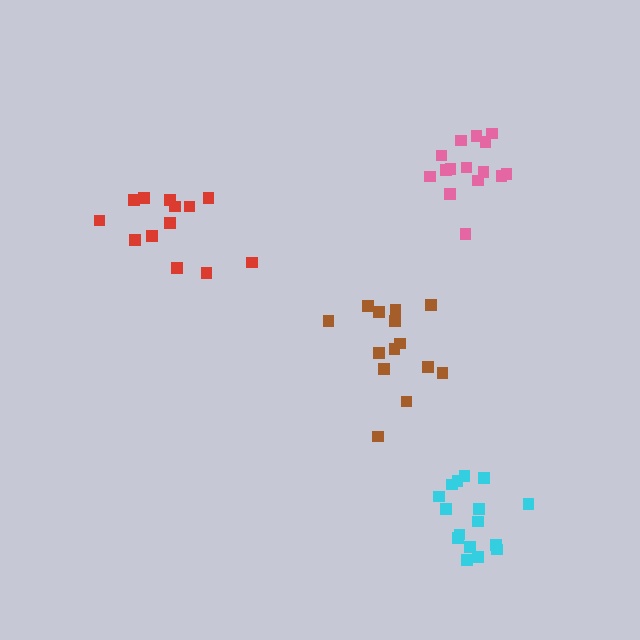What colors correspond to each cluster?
The clusters are colored: brown, cyan, red, pink.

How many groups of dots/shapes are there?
There are 4 groups.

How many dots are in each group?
Group 1: 14 dots, Group 2: 16 dots, Group 3: 13 dots, Group 4: 15 dots (58 total).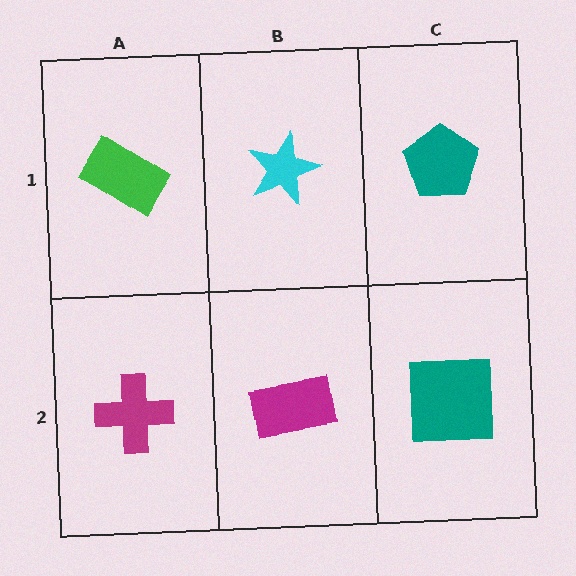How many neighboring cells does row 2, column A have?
2.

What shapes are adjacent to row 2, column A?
A green rectangle (row 1, column A), a magenta rectangle (row 2, column B).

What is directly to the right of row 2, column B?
A teal square.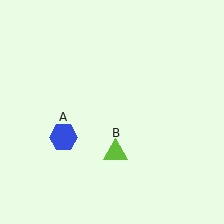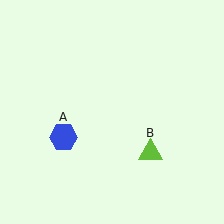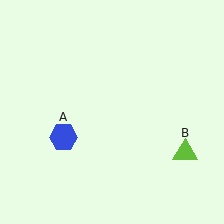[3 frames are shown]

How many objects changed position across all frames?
1 object changed position: lime triangle (object B).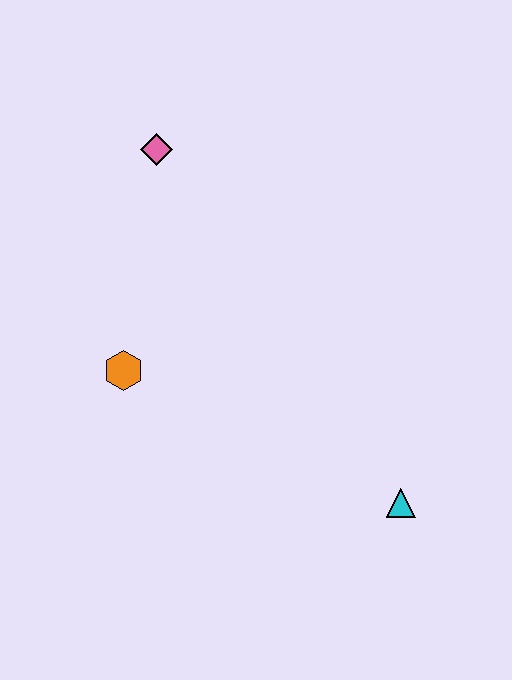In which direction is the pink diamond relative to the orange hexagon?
The pink diamond is above the orange hexagon.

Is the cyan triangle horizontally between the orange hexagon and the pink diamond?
No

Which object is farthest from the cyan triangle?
The pink diamond is farthest from the cyan triangle.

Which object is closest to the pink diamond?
The orange hexagon is closest to the pink diamond.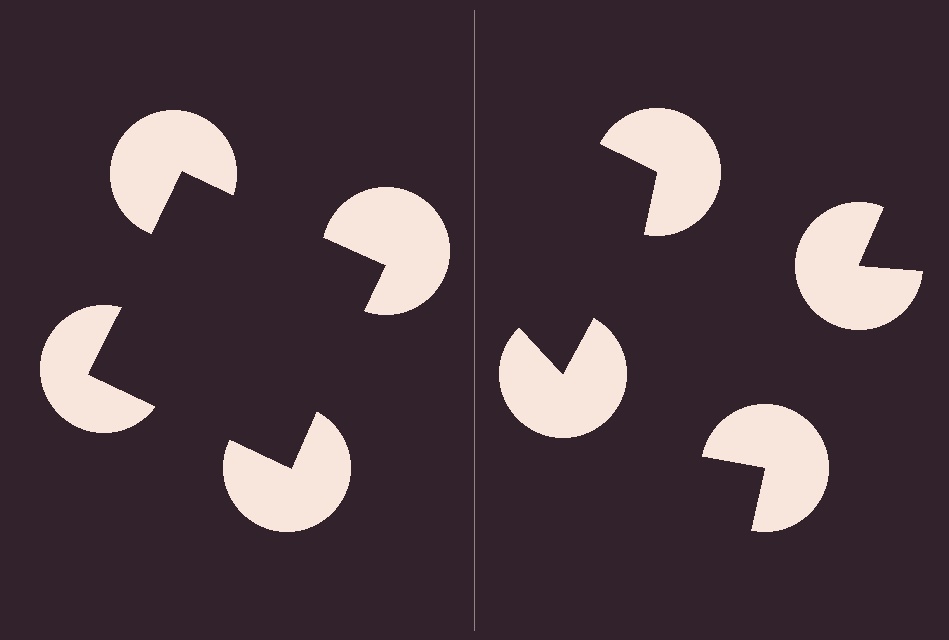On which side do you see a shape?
An illusory square appears on the left side. On the right side the wedge cuts are rotated, so no coherent shape forms.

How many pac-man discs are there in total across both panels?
8 — 4 on each side.